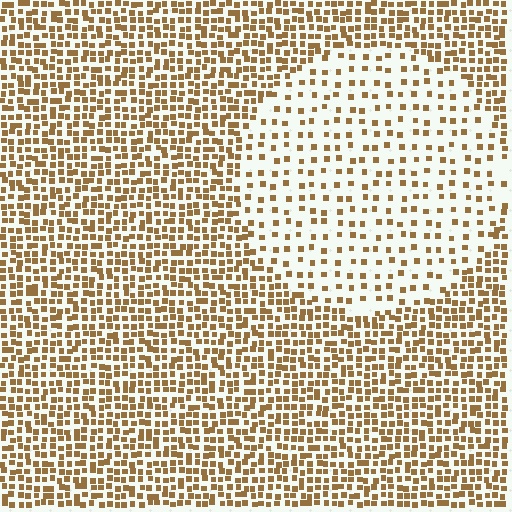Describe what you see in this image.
The image contains small brown elements arranged at two different densities. A circle-shaped region is visible where the elements are less densely packed than the surrounding area.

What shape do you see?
I see a circle.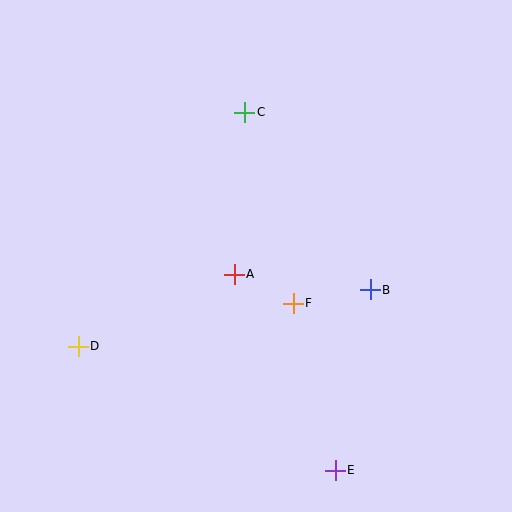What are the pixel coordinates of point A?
Point A is at (234, 274).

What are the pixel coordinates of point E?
Point E is at (335, 470).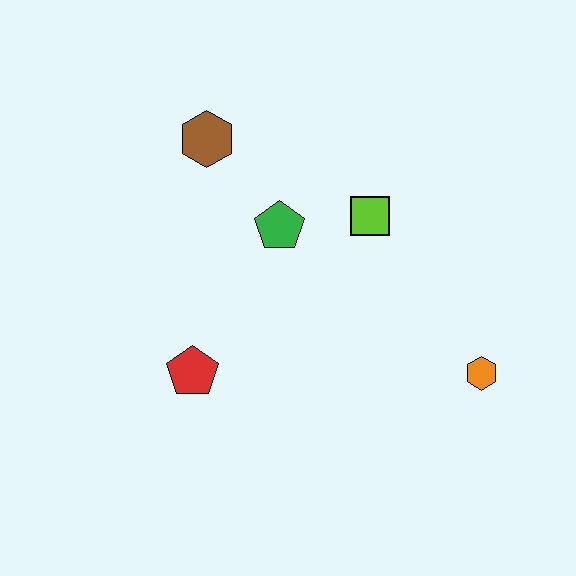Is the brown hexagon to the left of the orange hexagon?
Yes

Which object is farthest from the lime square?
The red pentagon is farthest from the lime square.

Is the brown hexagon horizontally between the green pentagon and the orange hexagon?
No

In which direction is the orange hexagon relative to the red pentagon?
The orange hexagon is to the right of the red pentagon.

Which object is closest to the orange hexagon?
The lime square is closest to the orange hexagon.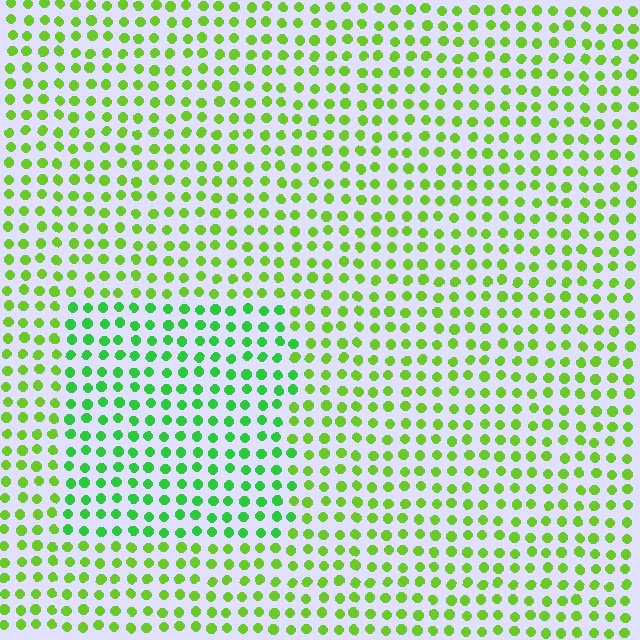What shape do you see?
I see a rectangle.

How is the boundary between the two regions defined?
The boundary is defined purely by a slight shift in hue (about 31 degrees). Spacing, size, and orientation are identical on both sides.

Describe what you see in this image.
The image is filled with small lime elements in a uniform arrangement. A rectangle-shaped region is visible where the elements are tinted to a slightly different hue, forming a subtle color boundary.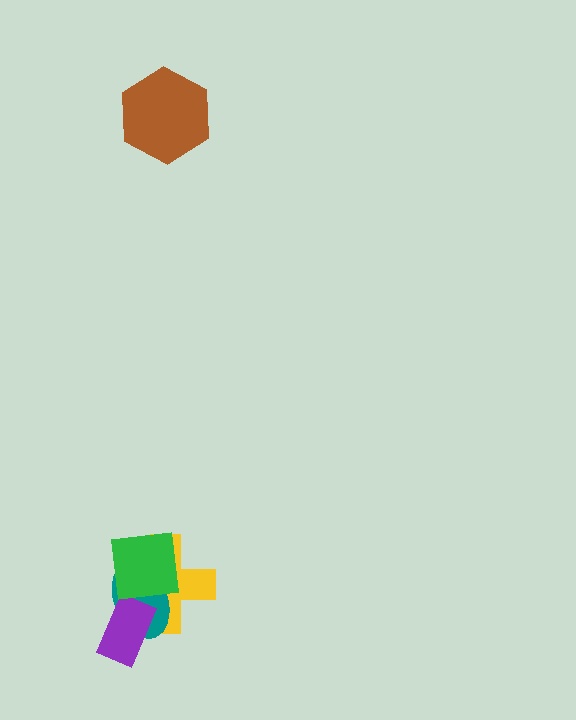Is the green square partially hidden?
No, no other shape covers it.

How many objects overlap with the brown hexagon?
0 objects overlap with the brown hexagon.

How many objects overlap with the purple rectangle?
2 objects overlap with the purple rectangle.